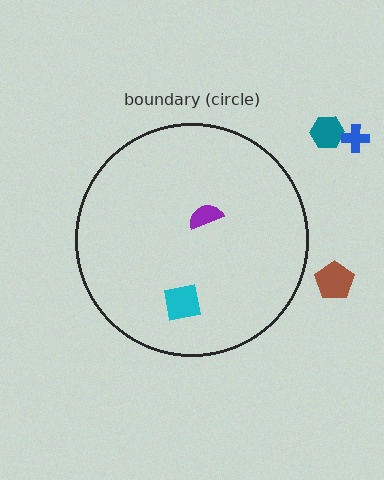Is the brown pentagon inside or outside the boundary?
Outside.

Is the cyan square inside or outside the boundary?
Inside.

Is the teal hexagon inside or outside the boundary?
Outside.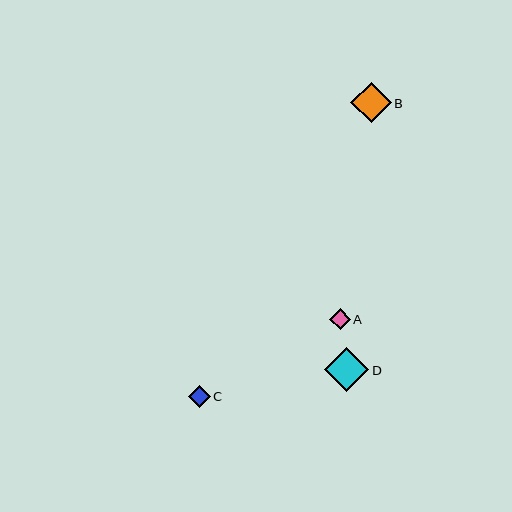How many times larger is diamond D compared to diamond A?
Diamond D is approximately 2.1 times the size of diamond A.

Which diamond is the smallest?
Diamond A is the smallest with a size of approximately 21 pixels.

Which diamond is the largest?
Diamond D is the largest with a size of approximately 44 pixels.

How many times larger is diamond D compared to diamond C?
Diamond D is approximately 2.0 times the size of diamond C.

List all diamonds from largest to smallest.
From largest to smallest: D, B, C, A.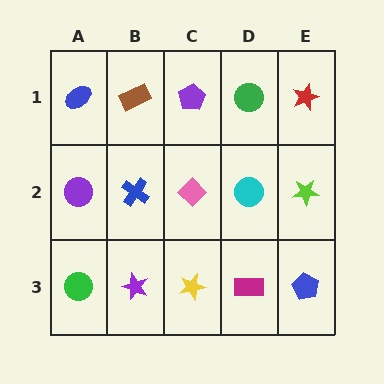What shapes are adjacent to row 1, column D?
A cyan circle (row 2, column D), a purple pentagon (row 1, column C), a red star (row 1, column E).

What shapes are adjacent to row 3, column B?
A blue cross (row 2, column B), a green circle (row 3, column A), a yellow star (row 3, column C).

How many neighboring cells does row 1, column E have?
2.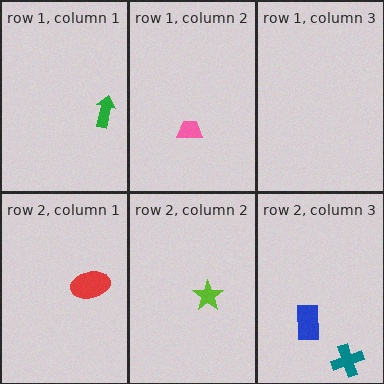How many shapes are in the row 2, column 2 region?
1.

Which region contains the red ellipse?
The row 2, column 1 region.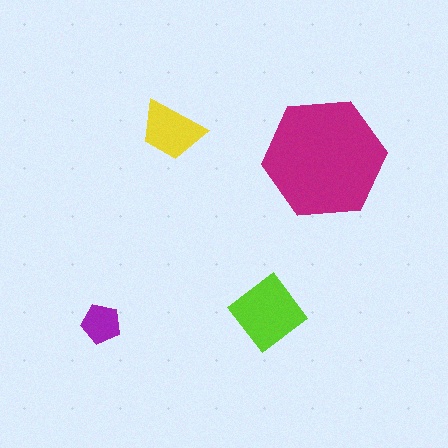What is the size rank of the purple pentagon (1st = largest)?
4th.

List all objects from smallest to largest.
The purple pentagon, the yellow trapezoid, the lime diamond, the magenta hexagon.